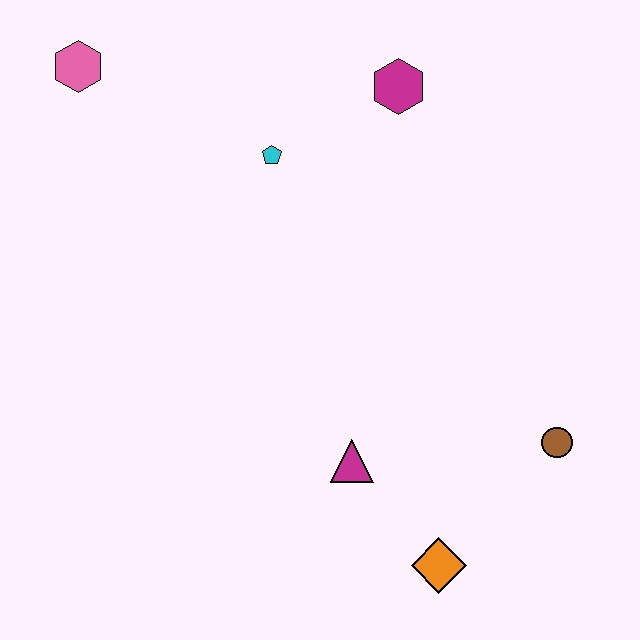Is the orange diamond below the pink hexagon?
Yes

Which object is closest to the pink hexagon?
The cyan pentagon is closest to the pink hexagon.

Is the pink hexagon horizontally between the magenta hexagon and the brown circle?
No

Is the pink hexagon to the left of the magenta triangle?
Yes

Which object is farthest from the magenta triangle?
The pink hexagon is farthest from the magenta triangle.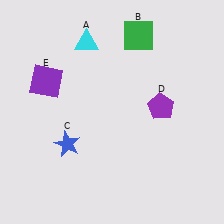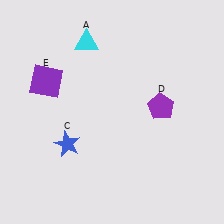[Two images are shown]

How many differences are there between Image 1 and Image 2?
There is 1 difference between the two images.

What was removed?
The green square (B) was removed in Image 2.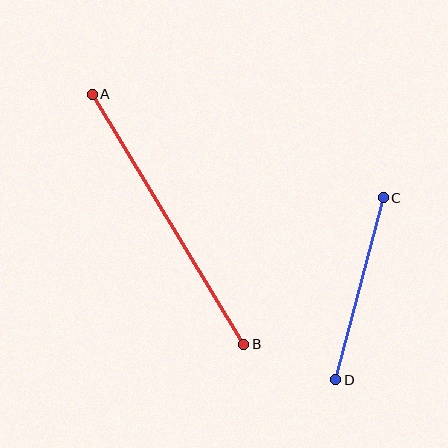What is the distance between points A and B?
The distance is approximately 292 pixels.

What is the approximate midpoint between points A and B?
The midpoint is at approximately (168, 219) pixels.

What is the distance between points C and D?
The distance is approximately 188 pixels.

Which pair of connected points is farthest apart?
Points A and B are farthest apart.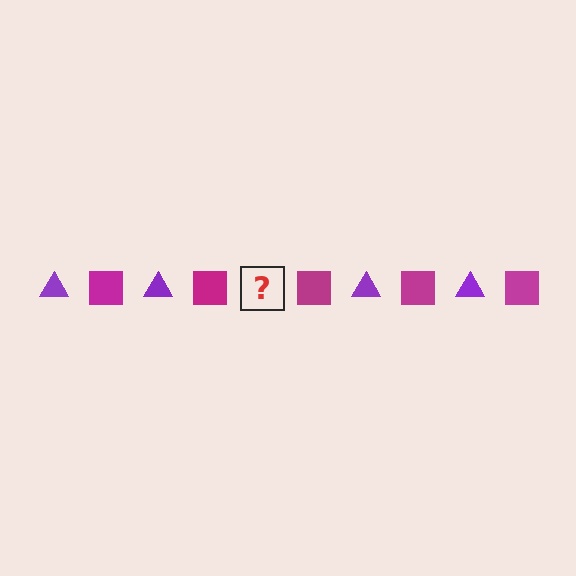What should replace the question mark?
The question mark should be replaced with a purple triangle.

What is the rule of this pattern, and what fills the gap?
The rule is that the pattern alternates between purple triangle and magenta square. The gap should be filled with a purple triangle.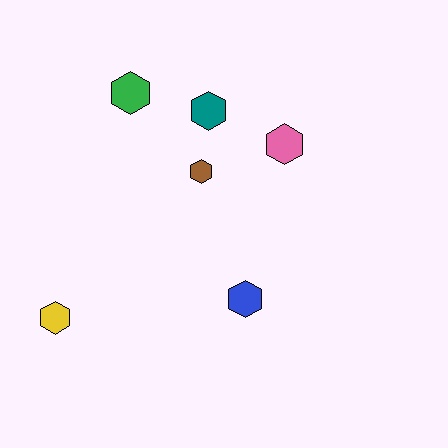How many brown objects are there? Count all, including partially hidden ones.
There is 1 brown object.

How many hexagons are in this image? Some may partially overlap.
There are 6 hexagons.